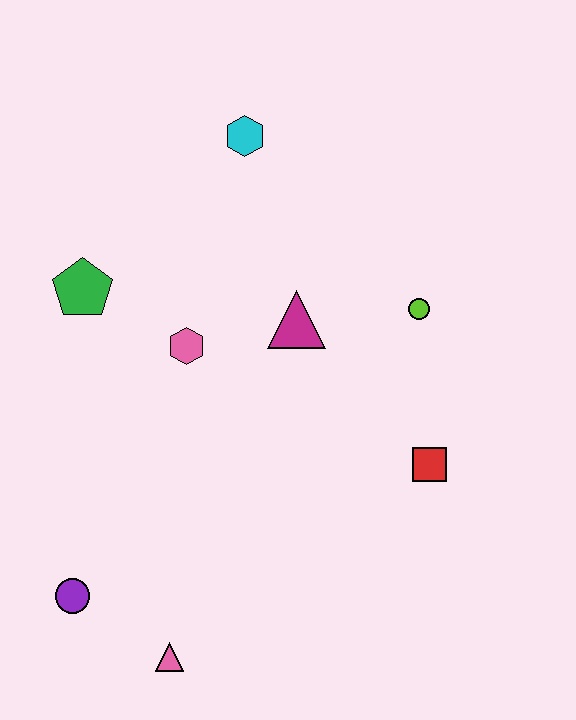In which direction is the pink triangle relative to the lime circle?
The pink triangle is below the lime circle.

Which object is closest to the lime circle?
The magenta triangle is closest to the lime circle.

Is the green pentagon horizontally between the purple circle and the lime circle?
Yes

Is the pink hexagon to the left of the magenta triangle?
Yes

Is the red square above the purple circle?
Yes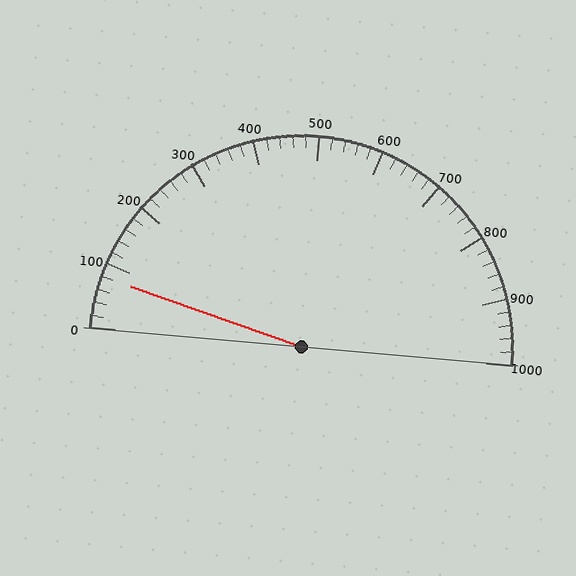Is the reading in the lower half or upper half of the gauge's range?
The reading is in the lower half of the range (0 to 1000).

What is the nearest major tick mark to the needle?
The nearest major tick mark is 100.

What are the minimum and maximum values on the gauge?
The gauge ranges from 0 to 1000.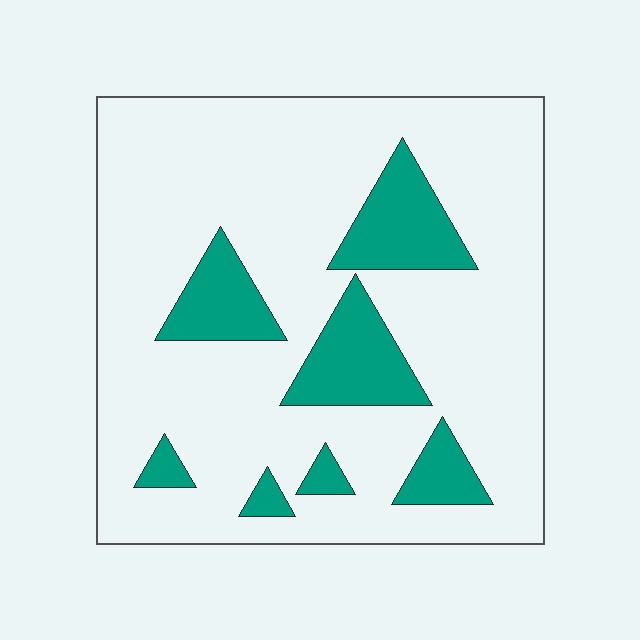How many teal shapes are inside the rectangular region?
7.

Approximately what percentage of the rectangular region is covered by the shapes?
Approximately 20%.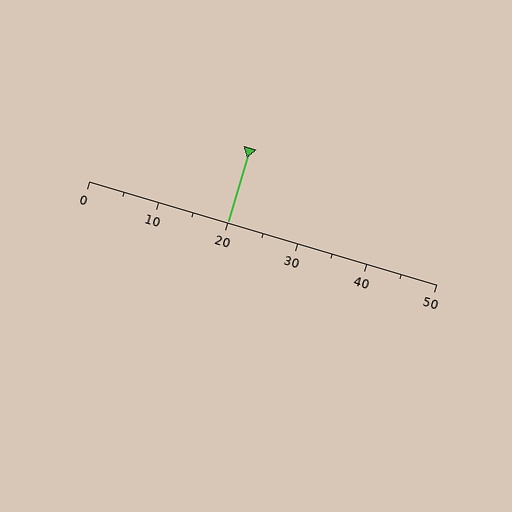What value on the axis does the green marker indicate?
The marker indicates approximately 20.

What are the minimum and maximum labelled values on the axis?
The axis runs from 0 to 50.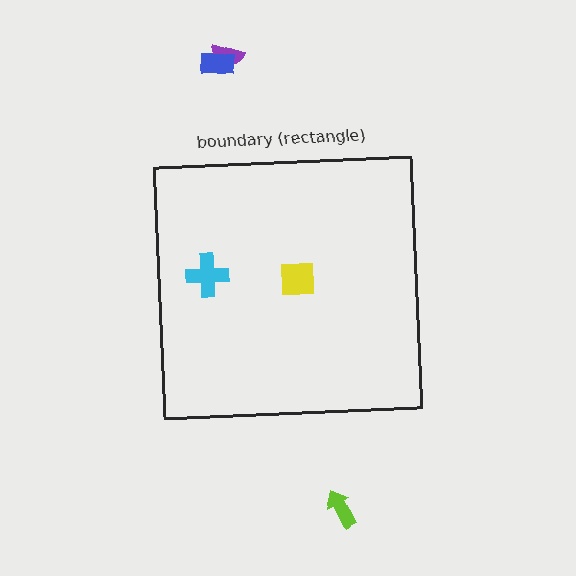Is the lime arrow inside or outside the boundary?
Outside.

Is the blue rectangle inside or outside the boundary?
Outside.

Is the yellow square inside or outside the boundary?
Inside.